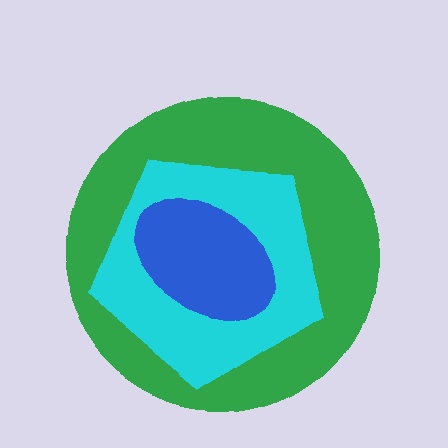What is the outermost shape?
The green circle.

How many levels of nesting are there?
3.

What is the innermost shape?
The blue ellipse.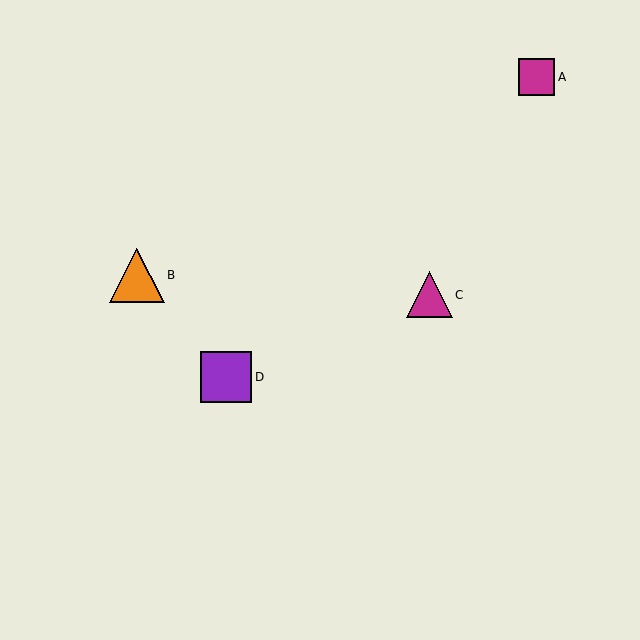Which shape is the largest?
The orange triangle (labeled B) is the largest.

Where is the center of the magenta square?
The center of the magenta square is at (536, 77).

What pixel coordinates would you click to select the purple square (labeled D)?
Click at (226, 377) to select the purple square D.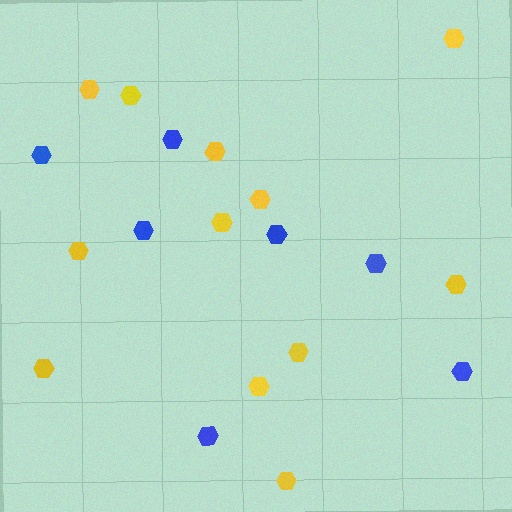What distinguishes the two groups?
There are 2 groups: one group of blue hexagons (7) and one group of yellow hexagons (12).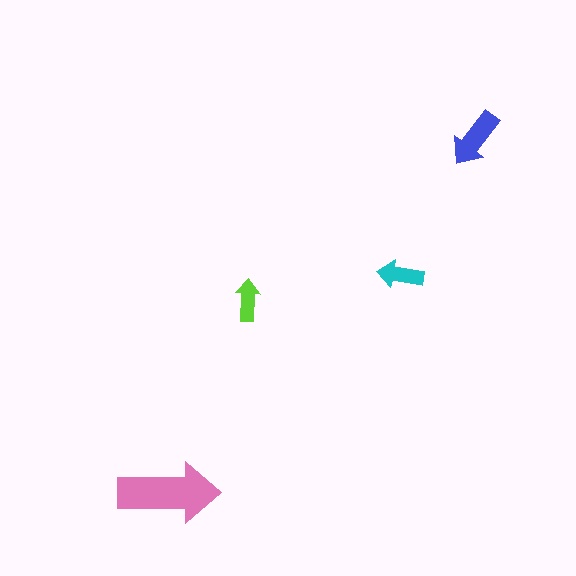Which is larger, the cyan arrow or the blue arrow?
The blue one.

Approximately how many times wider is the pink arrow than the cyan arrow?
About 2 times wider.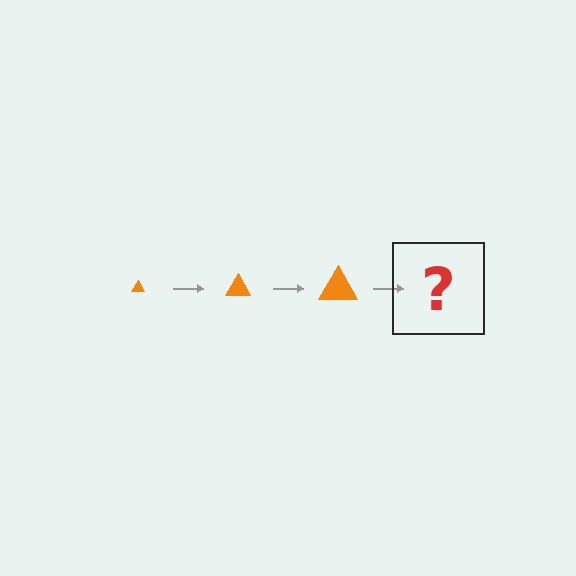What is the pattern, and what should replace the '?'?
The pattern is that the triangle gets progressively larger each step. The '?' should be an orange triangle, larger than the previous one.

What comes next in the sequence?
The next element should be an orange triangle, larger than the previous one.